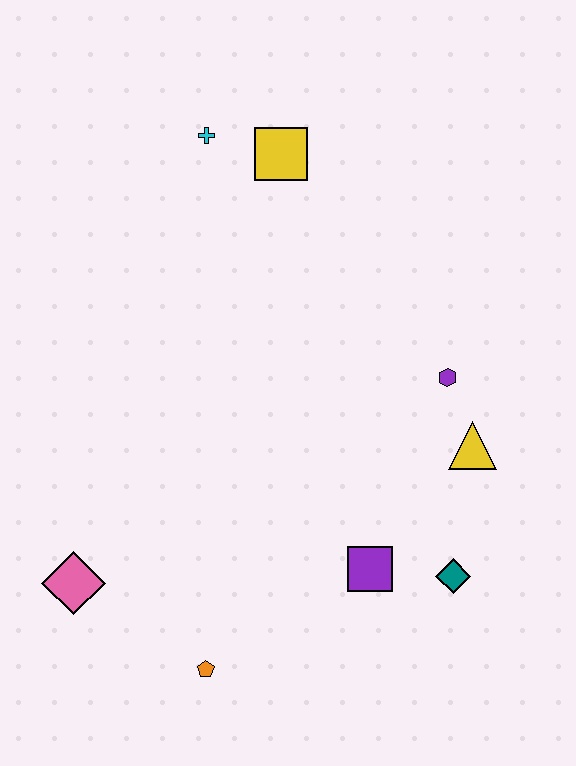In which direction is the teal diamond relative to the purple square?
The teal diamond is to the right of the purple square.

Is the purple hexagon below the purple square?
No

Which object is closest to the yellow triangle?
The purple hexagon is closest to the yellow triangle.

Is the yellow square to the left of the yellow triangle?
Yes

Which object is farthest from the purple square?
The cyan cross is farthest from the purple square.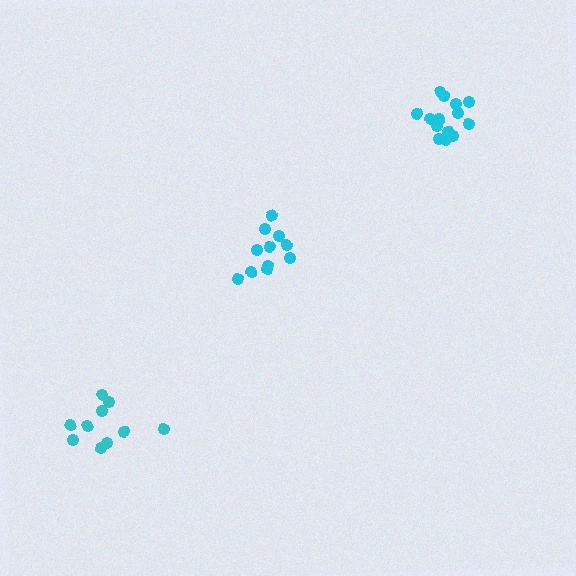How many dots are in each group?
Group 1: 11 dots, Group 2: 10 dots, Group 3: 14 dots (35 total).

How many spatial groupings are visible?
There are 3 spatial groupings.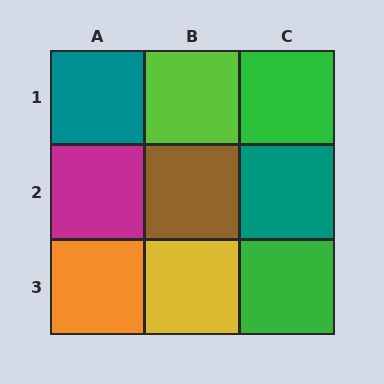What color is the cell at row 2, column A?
Magenta.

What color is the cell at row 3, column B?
Yellow.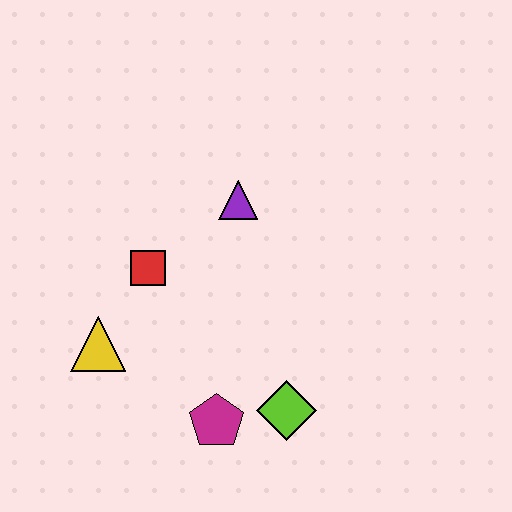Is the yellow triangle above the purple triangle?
No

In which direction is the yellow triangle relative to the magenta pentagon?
The yellow triangle is to the left of the magenta pentagon.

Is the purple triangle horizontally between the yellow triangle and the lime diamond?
Yes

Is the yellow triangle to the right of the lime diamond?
No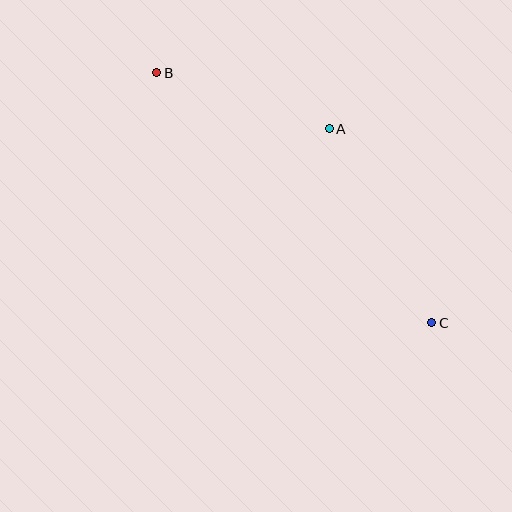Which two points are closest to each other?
Points A and B are closest to each other.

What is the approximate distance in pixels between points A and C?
The distance between A and C is approximately 219 pixels.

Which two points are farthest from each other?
Points B and C are farthest from each other.